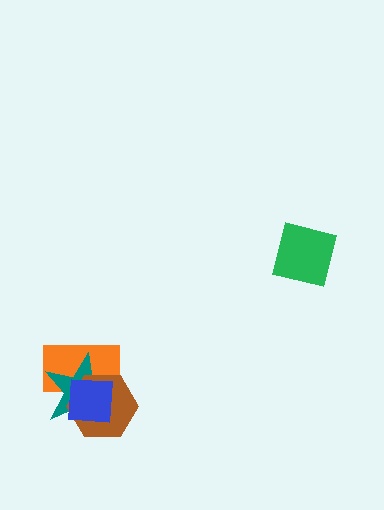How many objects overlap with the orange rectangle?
3 objects overlap with the orange rectangle.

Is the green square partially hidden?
No, no other shape covers it.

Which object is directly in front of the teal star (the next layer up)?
The brown hexagon is directly in front of the teal star.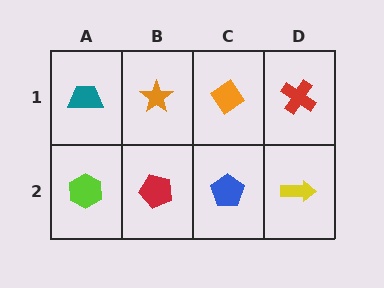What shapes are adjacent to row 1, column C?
A blue pentagon (row 2, column C), an orange star (row 1, column B), a red cross (row 1, column D).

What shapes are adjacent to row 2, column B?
An orange star (row 1, column B), a lime hexagon (row 2, column A), a blue pentagon (row 2, column C).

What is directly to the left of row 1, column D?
An orange diamond.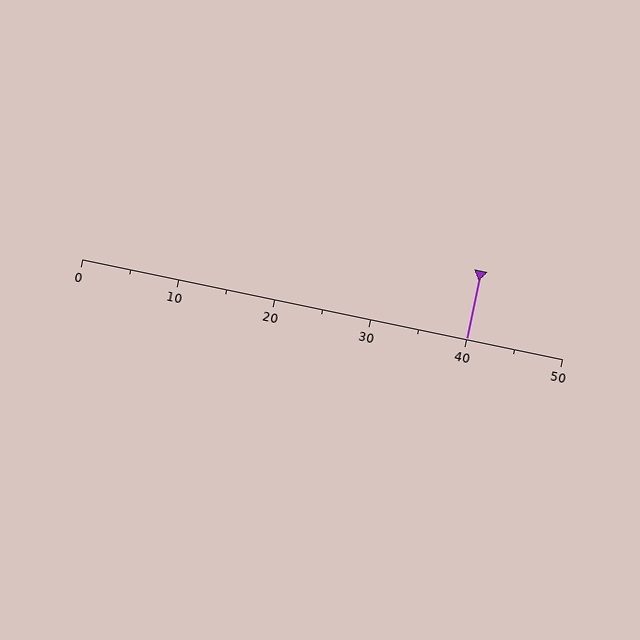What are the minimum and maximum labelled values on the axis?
The axis runs from 0 to 50.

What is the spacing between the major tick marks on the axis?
The major ticks are spaced 10 apart.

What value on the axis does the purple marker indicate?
The marker indicates approximately 40.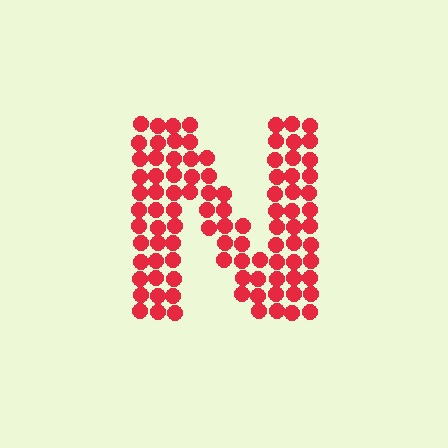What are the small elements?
The small elements are circles.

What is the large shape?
The large shape is the letter N.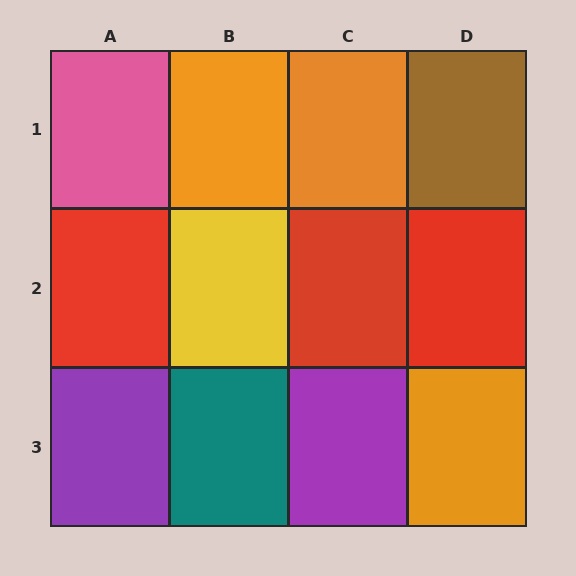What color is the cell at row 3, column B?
Teal.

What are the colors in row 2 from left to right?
Red, yellow, red, red.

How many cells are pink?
1 cell is pink.